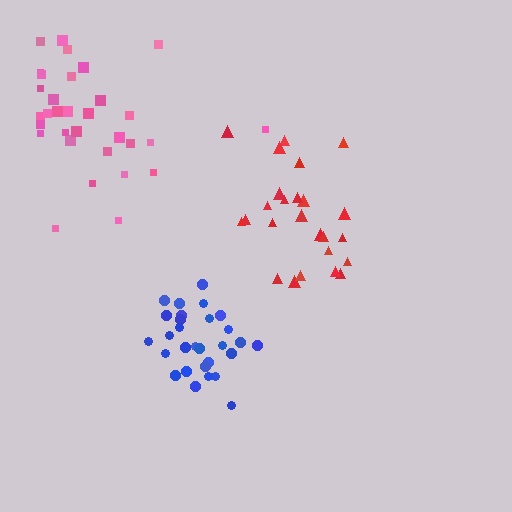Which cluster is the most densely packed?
Blue.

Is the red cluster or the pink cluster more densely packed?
Red.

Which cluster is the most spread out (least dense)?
Pink.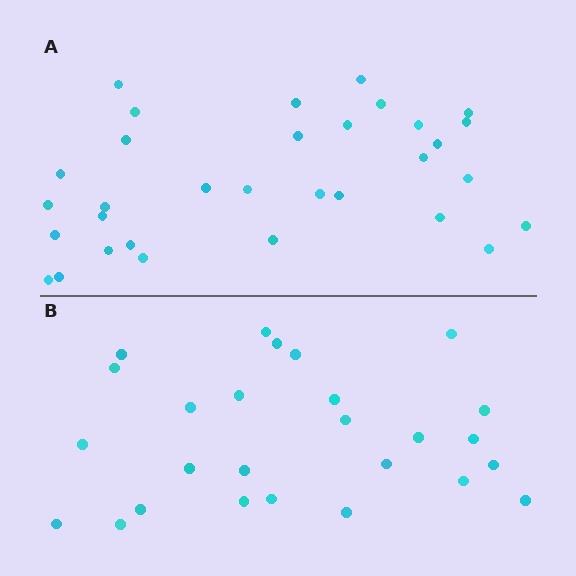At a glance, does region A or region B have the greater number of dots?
Region A (the top region) has more dots.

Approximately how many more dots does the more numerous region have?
Region A has about 6 more dots than region B.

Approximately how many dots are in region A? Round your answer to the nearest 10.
About 30 dots. (The exact count is 32, which rounds to 30.)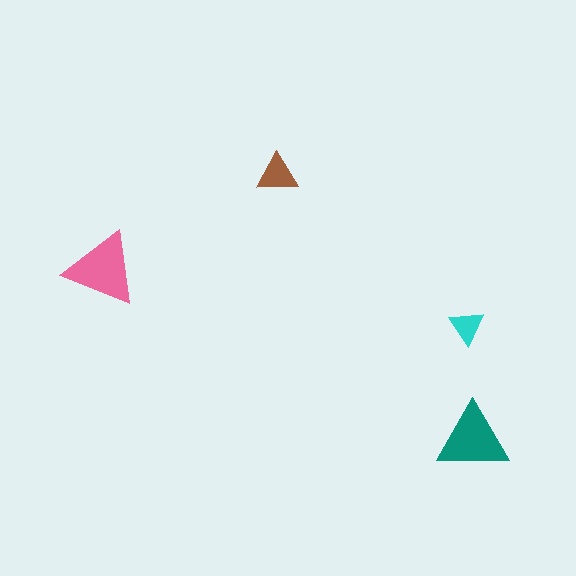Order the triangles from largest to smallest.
the pink one, the teal one, the brown one, the cyan one.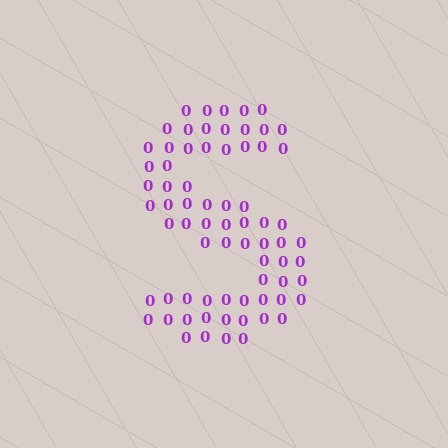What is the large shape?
The large shape is the letter S.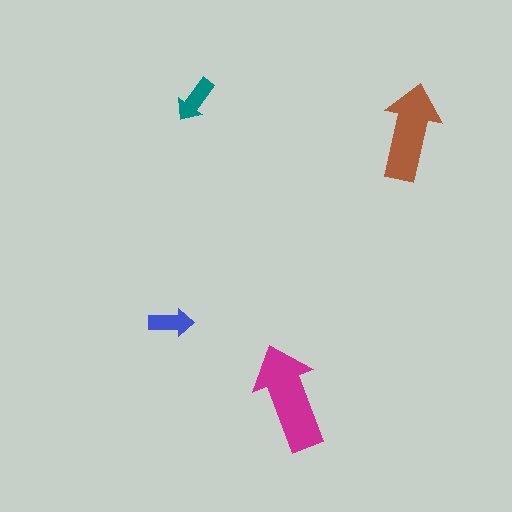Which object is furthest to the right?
The brown arrow is rightmost.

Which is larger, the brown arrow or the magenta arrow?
The magenta one.